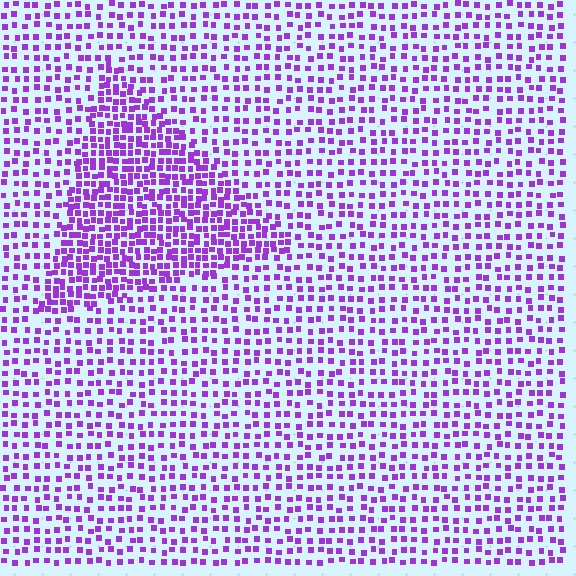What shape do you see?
I see a triangle.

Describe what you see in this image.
The image contains small purple elements arranged at two different densities. A triangle-shaped region is visible where the elements are more densely packed than the surrounding area.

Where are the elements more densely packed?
The elements are more densely packed inside the triangle boundary.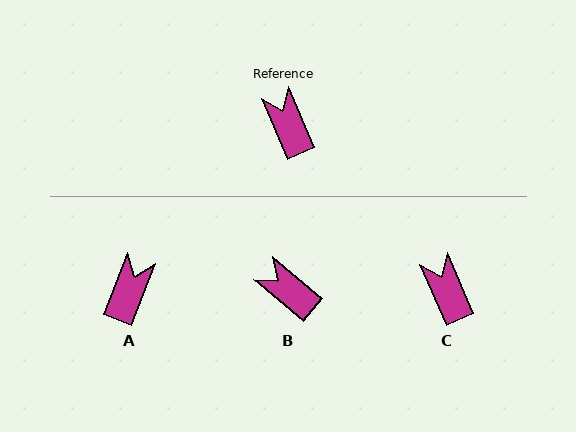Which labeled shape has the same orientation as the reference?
C.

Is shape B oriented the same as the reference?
No, it is off by about 27 degrees.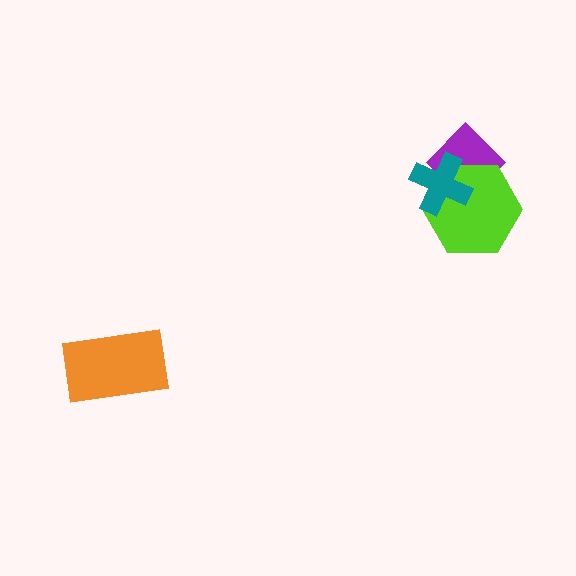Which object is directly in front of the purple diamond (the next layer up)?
The lime hexagon is directly in front of the purple diamond.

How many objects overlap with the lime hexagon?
2 objects overlap with the lime hexagon.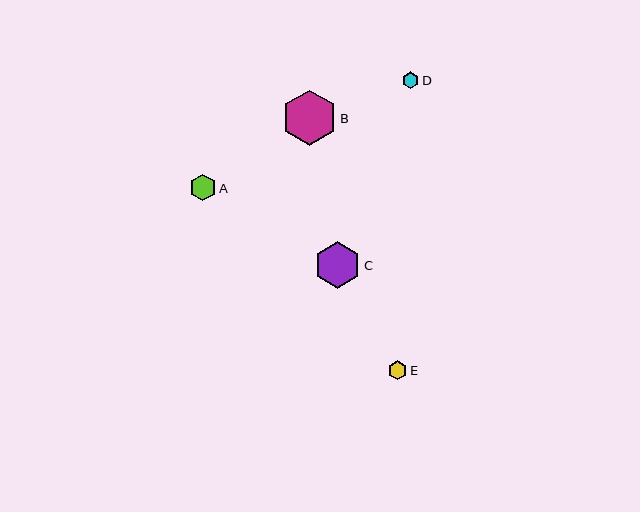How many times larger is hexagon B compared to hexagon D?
Hexagon B is approximately 3.3 times the size of hexagon D.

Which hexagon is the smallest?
Hexagon D is the smallest with a size of approximately 17 pixels.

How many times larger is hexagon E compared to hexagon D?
Hexagon E is approximately 1.1 times the size of hexagon D.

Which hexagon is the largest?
Hexagon B is the largest with a size of approximately 55 pixels.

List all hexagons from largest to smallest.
From largest to smallest: B, C, A, E, D.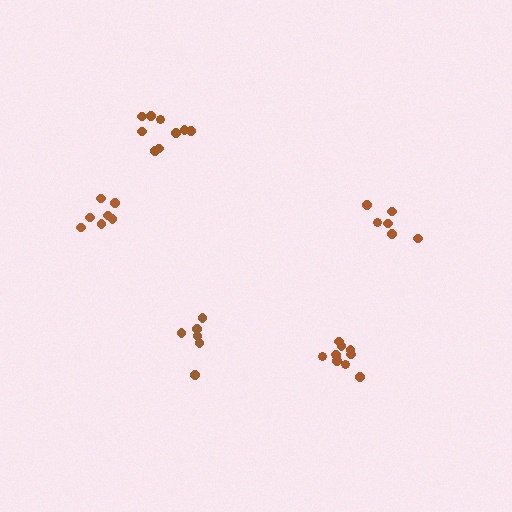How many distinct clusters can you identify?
There are 5 distinct clusters.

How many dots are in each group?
Group 1: 9 dots, Group 2: 6 dots, Group 3: 6 dots, Group 4: 10 dots, Group 5: 7 dots (38 total).